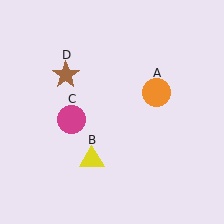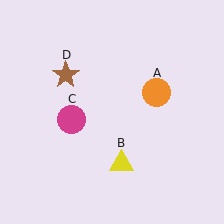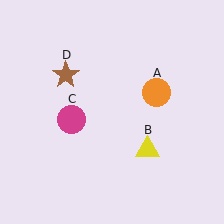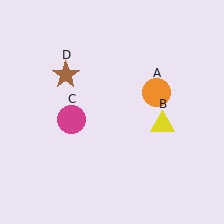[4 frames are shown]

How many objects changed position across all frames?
1 object changed position: yellow triangle (object B).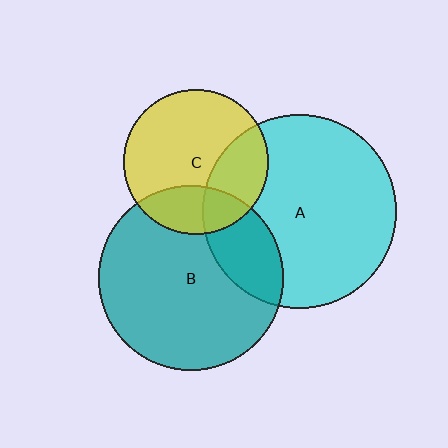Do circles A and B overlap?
Yes.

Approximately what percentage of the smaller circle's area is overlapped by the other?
Approximately 25%.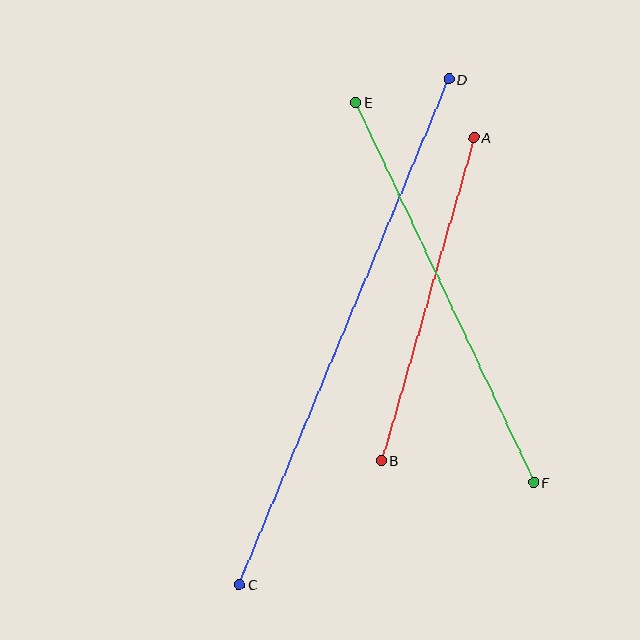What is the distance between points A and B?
The distance is approximately 336 pixels.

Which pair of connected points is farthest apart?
Points C and D are farthest apart.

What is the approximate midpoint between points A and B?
The midpoint is at approximately (428, 299) pixels.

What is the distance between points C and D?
The distance is approximately 547 pixels.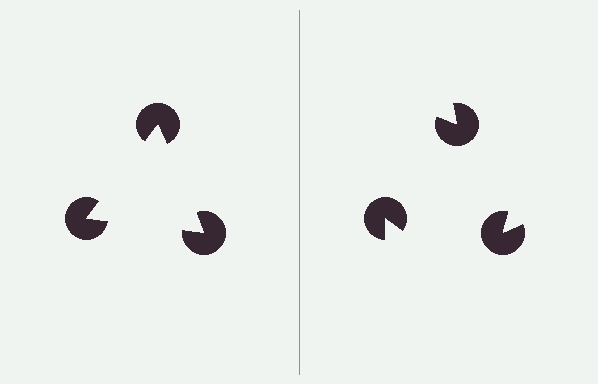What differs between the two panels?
The pac-man discs are positioned identically on both sides; only the wedge orientations differ. On the left they align to a triangle; on the right they are misaligned.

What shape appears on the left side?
An illusory triangle.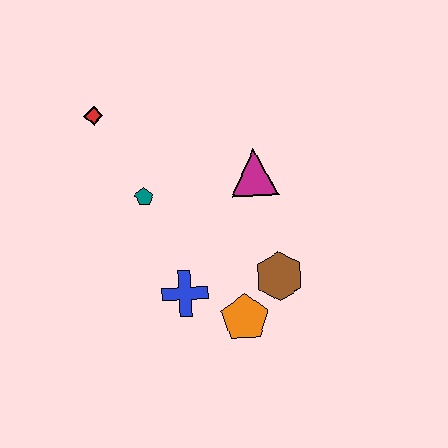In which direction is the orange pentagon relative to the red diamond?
The orange pentagon is below the red diamond.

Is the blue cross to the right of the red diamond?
Yes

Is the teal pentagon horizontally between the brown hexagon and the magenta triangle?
No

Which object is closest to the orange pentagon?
The brown hexagon is closest to the orange pentagon.